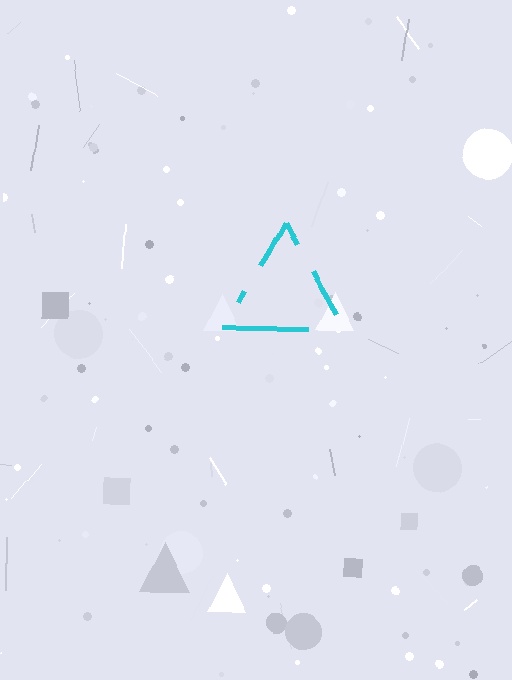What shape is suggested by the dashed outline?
The dashed outline suggests a triangle.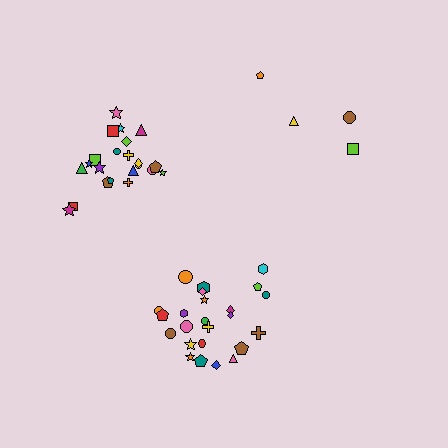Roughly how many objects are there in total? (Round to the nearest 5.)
Roughly 50 objects in total.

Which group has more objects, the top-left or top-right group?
The top-left group.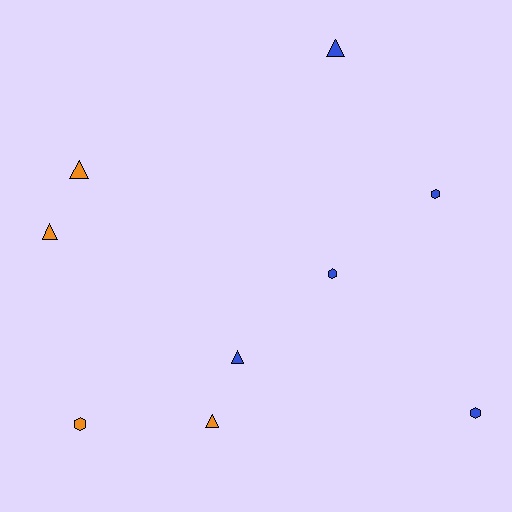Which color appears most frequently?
Blue, with 5 objects.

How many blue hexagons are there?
There are 3 blue hexagons.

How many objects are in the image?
There are 9 objects.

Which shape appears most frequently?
Triangle, with 5 objects.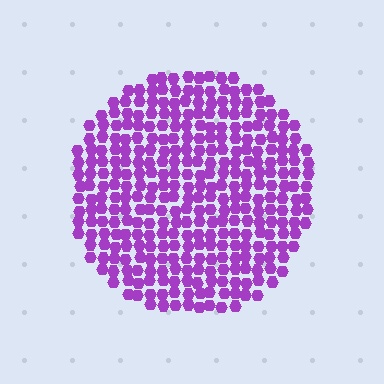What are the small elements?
The small elements are hexagons.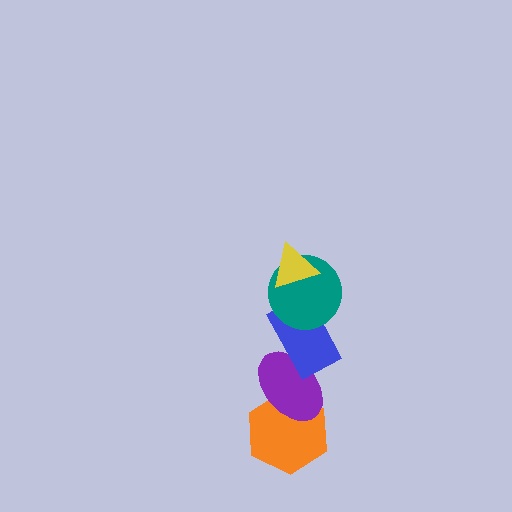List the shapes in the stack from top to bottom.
From top to bottom: the yellow triangle, the teal circle, the blue rectangle, the purple ellipse, the orange hexagon.